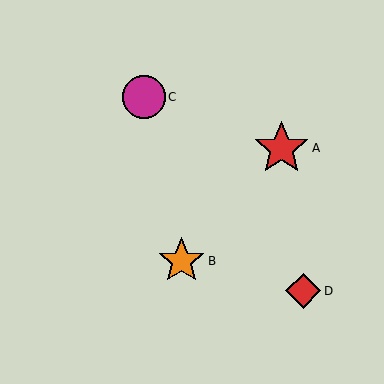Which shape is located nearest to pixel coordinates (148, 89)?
The magenta circle (labeled C) at (144, 97) is nearest to that location.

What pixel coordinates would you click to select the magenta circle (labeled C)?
Click at (144, 97) to select the magenta circle C.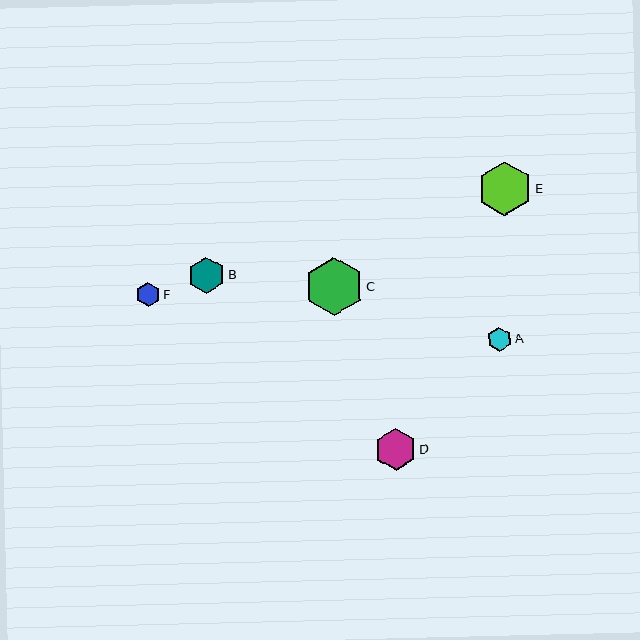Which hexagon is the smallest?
Hexagon F is the smallest with a size of approximately 23 pixels.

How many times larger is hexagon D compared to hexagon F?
Hexagon D is approximately 1.8 times the size of hexagon F.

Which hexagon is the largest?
Hexagon C is the largest with a size of approximately 58 pixels.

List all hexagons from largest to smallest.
From largest to smallest: C, E, D, B, A, F.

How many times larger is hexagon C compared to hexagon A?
Hexagon C is approximately 2.4 times the size of hexagon A.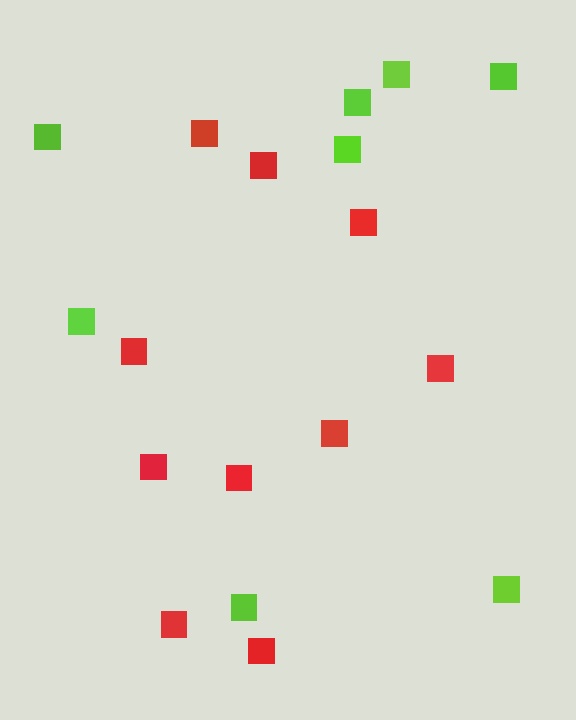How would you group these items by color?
There are 2 groups: one group of red squares (10) and one group of lime squares (8).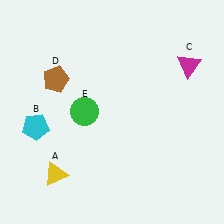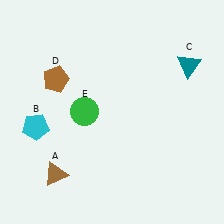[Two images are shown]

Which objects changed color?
A changed from yellow to brown. C changed from magenta to teal.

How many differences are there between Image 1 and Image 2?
There are 2 differences between the two images.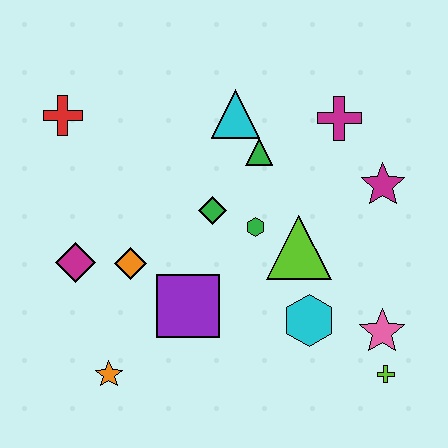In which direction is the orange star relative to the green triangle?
The orange star is below the green triangle.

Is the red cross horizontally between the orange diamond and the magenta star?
No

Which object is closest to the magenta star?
The magenta cross is closest to the magenta star.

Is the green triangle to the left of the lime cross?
Yes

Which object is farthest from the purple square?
The magenta cross is farthest from the purple square.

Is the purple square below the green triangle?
Yes